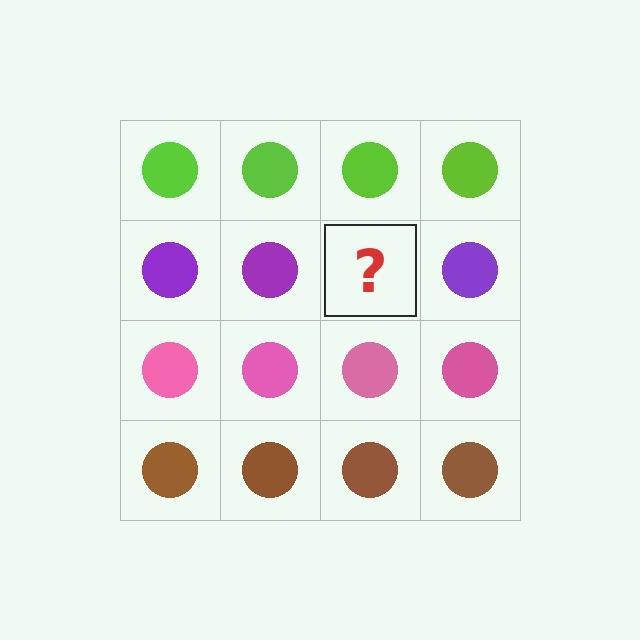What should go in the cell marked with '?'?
The missing cell should contain a purple circle.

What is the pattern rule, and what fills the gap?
The rule is that each row has a consistent color. The gap should be filled with a purple circle.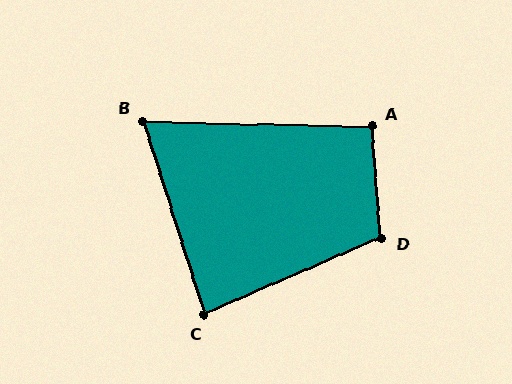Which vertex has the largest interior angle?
D, at approximately 109 degrees.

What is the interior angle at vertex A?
Approximately 96 degrees (obtuse).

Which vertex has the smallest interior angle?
B, at approximately 71 degrees.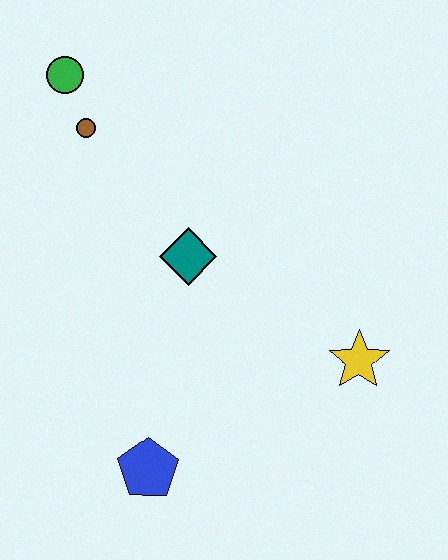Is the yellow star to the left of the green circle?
No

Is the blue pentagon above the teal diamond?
No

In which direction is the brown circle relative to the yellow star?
The brown circle is to the left of the yellow star.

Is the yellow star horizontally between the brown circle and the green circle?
No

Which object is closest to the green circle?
The brown circle is closest to the green circle.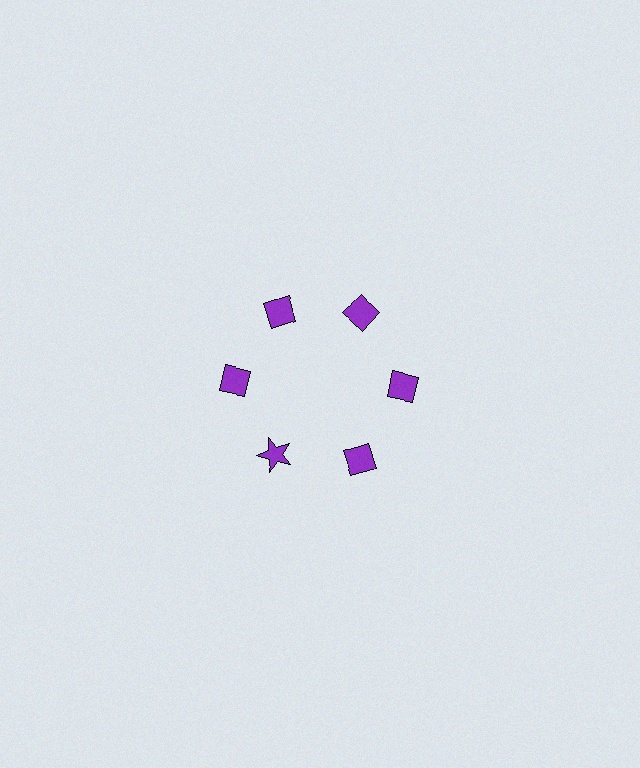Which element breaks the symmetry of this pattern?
The purple star at roughly the 7 o'clock position breaks the symmetry. All other shapes are purple diamonds.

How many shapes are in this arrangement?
There are 6 shapes arranged in a ring pattern.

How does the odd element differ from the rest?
It has a different shape: star instead of diamond.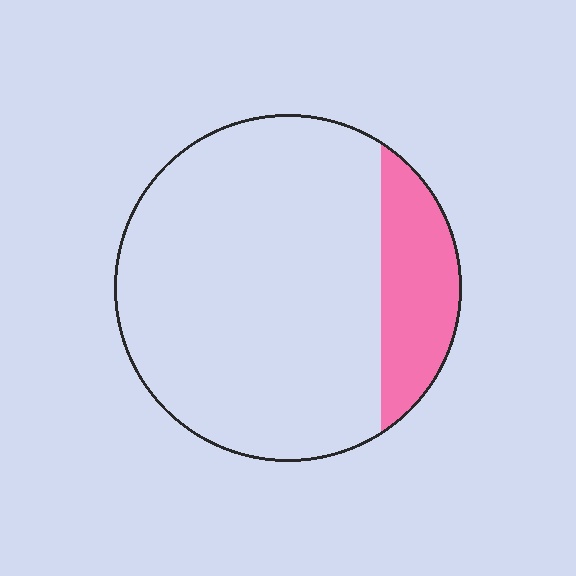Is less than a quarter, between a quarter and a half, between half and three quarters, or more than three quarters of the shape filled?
Less than a quarter.